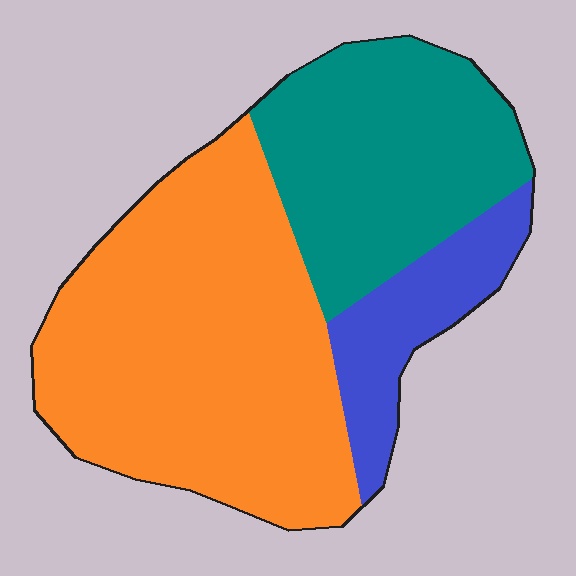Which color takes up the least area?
Blue, at roughly 15%.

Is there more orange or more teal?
Orange.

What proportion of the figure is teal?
Teal covers roughly 30% of the figure.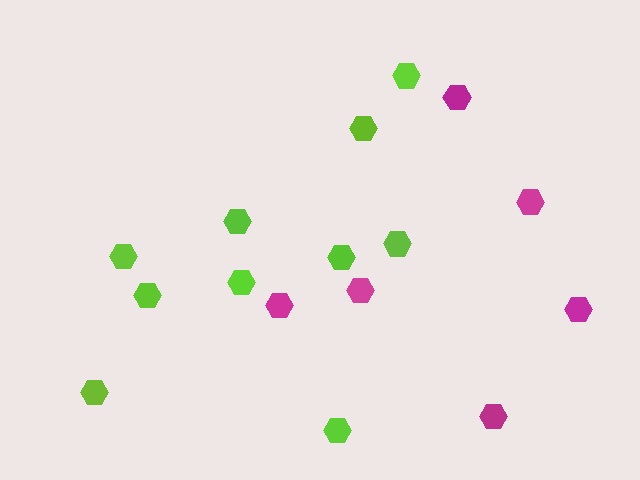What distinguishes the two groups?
There are 2 groups: one group of magenta hexagons (6) and one group of lime hexagons (10).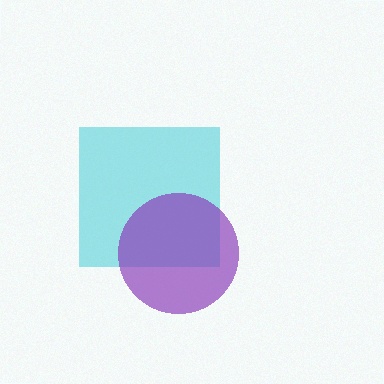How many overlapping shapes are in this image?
There are 2 overlapping shapes in the image.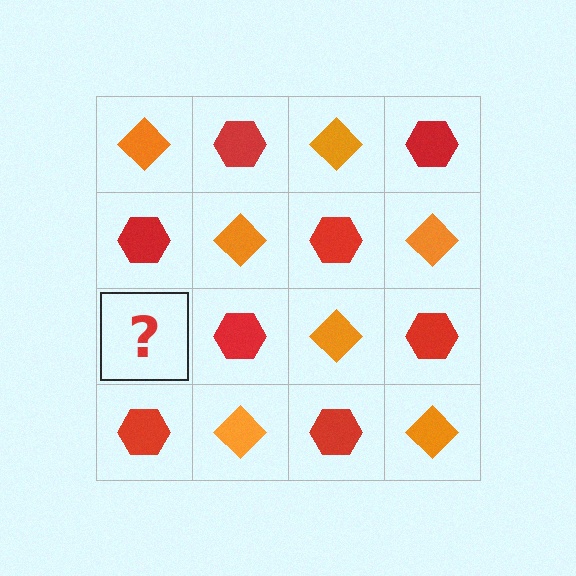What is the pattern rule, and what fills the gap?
The rule is that it alternates orange diamond and red hexagon in a checkerboard pattern. The gap should be filled with an orange diamond.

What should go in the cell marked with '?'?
The missing cell should contain an orange diamond.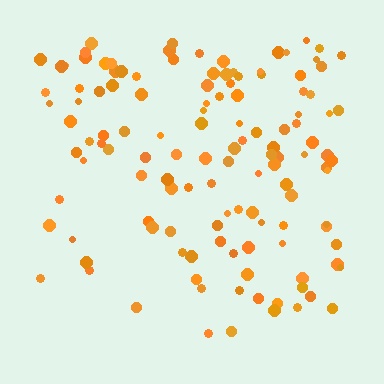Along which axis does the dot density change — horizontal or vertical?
Vertical.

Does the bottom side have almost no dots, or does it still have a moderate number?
Still a moderate number, just noticeably fewer than the top.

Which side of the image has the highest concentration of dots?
The top.